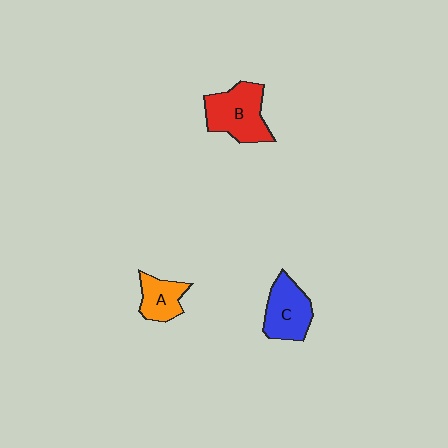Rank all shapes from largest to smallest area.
From largest to smallest: B (red), C (blue), A (orange).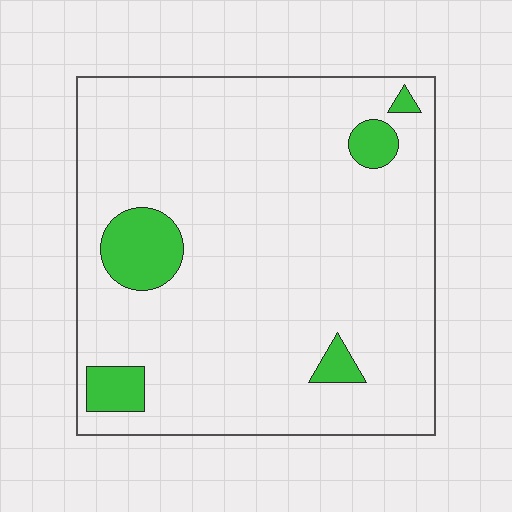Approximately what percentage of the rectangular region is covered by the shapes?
Approximately 10%.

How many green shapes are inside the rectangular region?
5.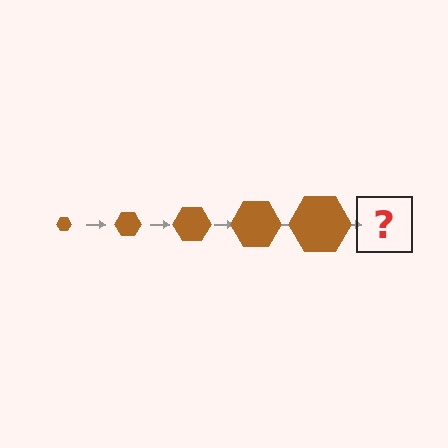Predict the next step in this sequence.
The next step is a brown hexagon, larger than the previous one.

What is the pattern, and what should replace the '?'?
The pattern is that the hexagon gets progressively larger each step. The '?' should be a brown hexagon, larger than the previous one.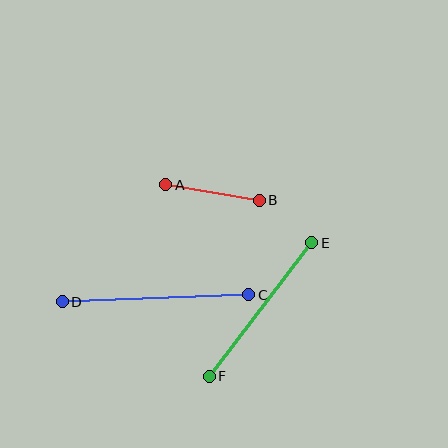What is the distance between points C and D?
The distance is approximately 187 pixels.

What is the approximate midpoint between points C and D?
The midpoint is at approximately (155, 298) pixels.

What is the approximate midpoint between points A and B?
The midpoint is at approximately (213, 193) pixels.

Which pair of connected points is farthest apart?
Points C and D are farthest apart.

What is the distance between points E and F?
The distance is approximately 168 pixels.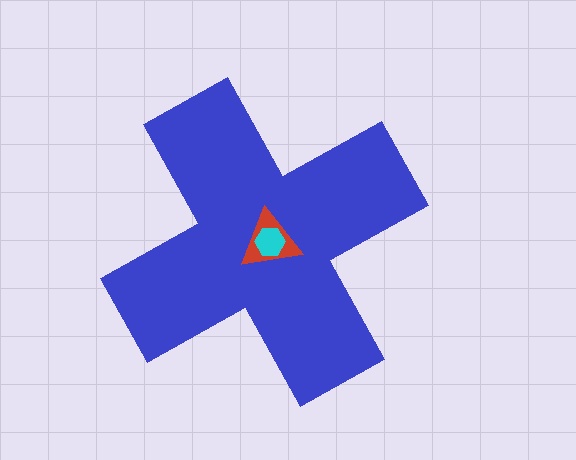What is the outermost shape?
The blue cross.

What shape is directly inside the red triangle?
The cyan hexagon.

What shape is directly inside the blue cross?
The red triangle.